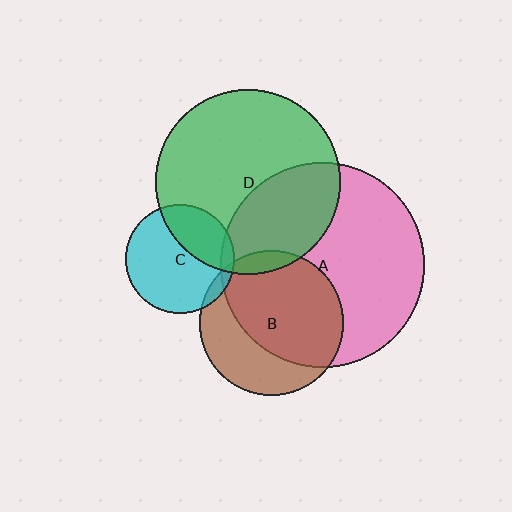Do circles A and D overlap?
Yes.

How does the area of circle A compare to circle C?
Approximately 3.5 times.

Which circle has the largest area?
Circle A (pink).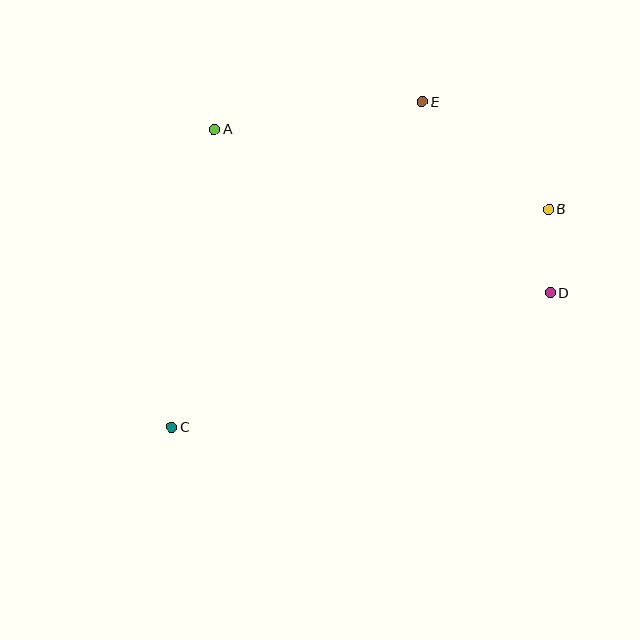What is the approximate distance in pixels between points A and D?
The distance between A and D is approximately 373 pixels.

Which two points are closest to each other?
Points B and D are closest to each other.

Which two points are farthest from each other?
Points B and C are farthest from each other.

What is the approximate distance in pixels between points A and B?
The distance between A and B is approximately 343 pixels.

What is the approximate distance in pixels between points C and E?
The distance between C and E is approximately 410 pixels.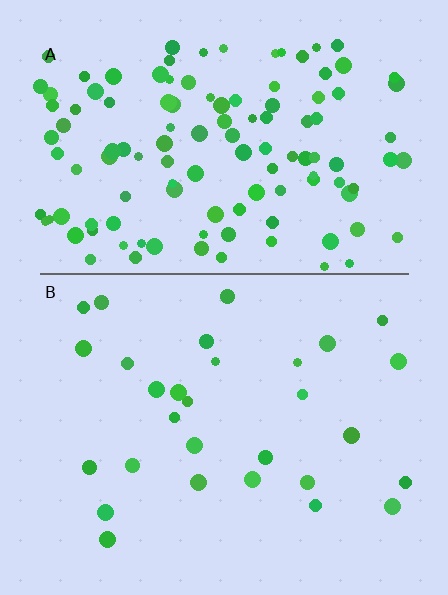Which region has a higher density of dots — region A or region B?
A (the top).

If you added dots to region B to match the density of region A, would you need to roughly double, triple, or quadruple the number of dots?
Approximately quadruple.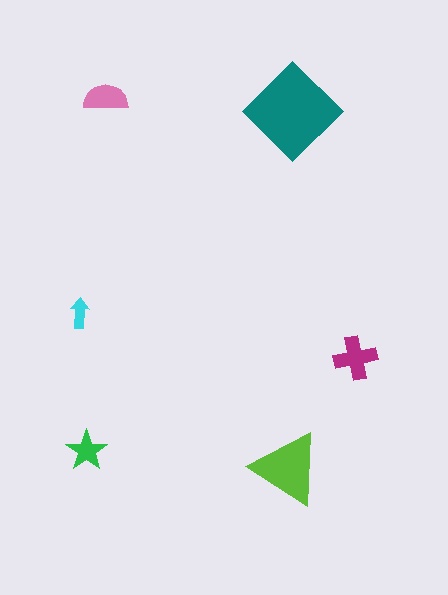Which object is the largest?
The teal diamond.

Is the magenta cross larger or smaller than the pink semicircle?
Larger.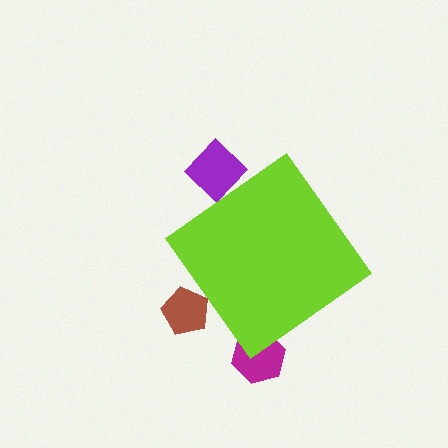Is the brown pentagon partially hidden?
Yes, the brown pentagon is partially hidden behind the lime diamond.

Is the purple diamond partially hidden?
Yes, the purple diamond is partially hidden behind the lime diamond.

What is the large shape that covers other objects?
A lime diamond.